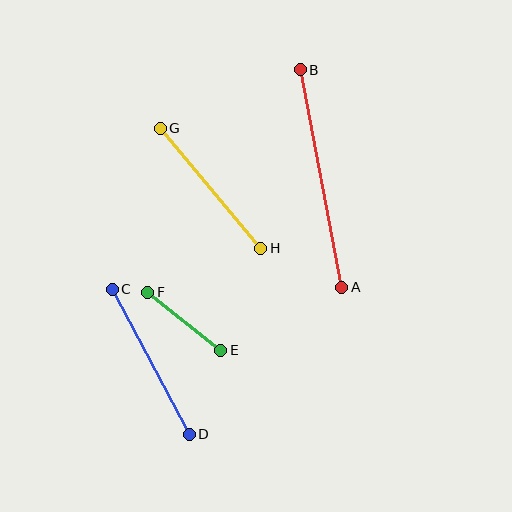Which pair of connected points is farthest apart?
Points A and B are farthest apart.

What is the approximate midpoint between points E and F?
The midpoint is at approximately (184, 321) pixels.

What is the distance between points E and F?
The distance is approximately 93 pixels.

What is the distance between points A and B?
The distance is approximately 221 pixels.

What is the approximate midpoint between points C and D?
The midpoint is at approximately (151, 362) pixels.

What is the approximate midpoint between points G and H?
The midpoint is at approximately (210, 188) pixels.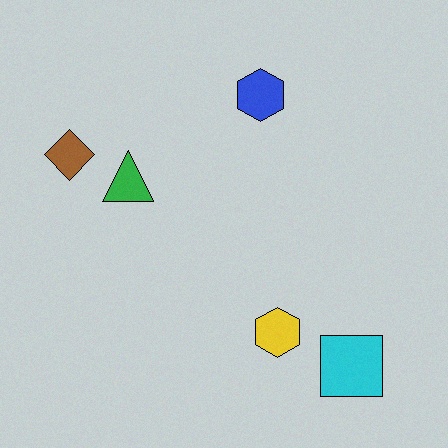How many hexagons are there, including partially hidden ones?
There are 2 hexagons.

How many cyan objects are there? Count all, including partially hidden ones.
There is 1 cyan object.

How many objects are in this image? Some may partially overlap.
There are 5 objects.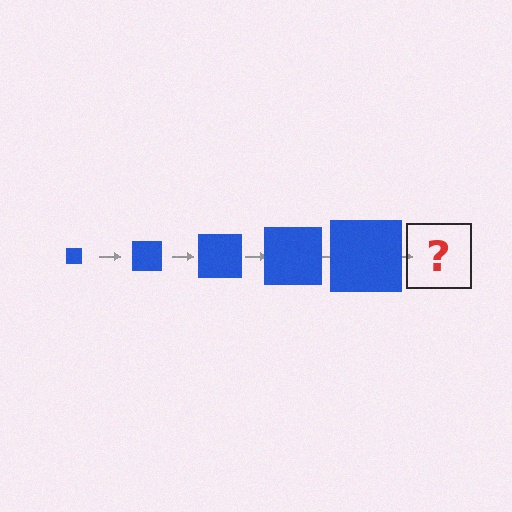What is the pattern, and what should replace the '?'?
The pattern is that the square gets progressively larger each step. The '?' should be a blue square, larger than the previous one.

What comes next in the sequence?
The next element should be a blue square, larger than the previous one.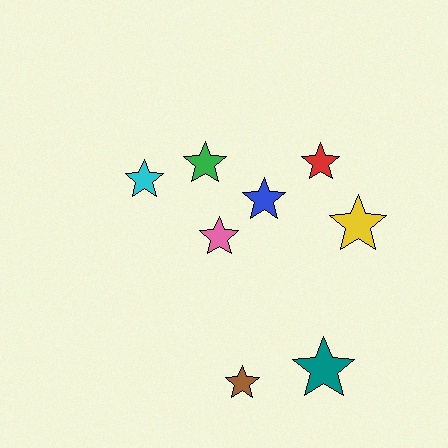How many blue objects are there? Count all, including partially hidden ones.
There is 1 blue object.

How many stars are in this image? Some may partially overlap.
There are 8 stars.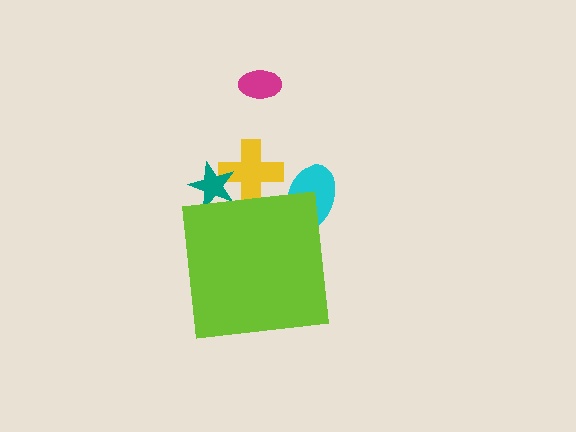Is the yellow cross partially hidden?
Yes, the yellow cross is partially hidden behind the lime square.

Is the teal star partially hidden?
Yes, the teal star is partially hidden behind the lime square.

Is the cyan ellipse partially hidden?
Yes, the cyan ellipse is partially hidden behind the lime square.